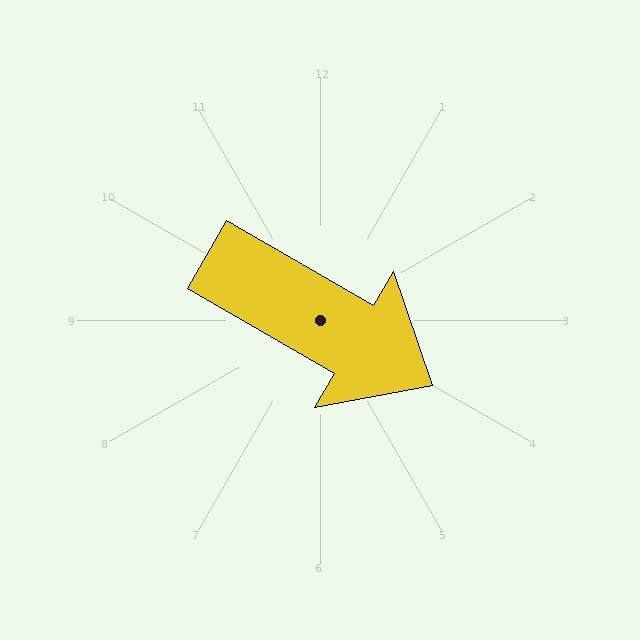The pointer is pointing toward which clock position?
Roughly 4 o'clock.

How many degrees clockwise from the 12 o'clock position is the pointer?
Approximately 120 degrees.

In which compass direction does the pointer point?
Southeast.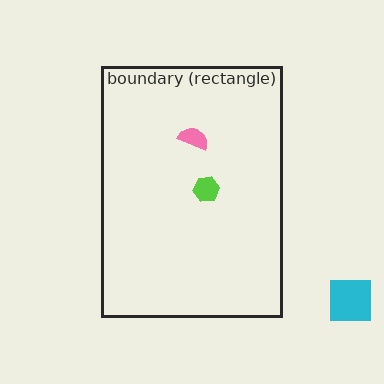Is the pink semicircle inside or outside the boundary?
Inside.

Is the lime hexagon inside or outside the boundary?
Inside.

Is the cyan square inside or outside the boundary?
Outside.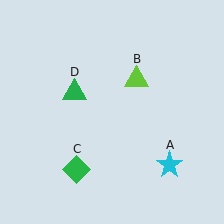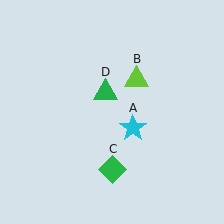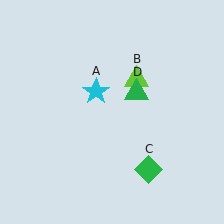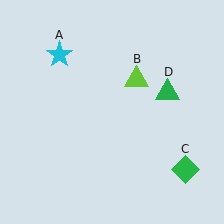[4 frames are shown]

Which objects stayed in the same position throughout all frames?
Lime triangle (object B) remained stationary.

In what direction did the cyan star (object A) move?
The cyan star (object A) moved up and to the left.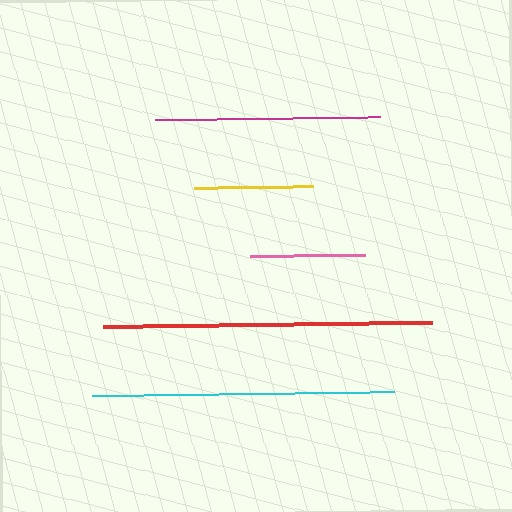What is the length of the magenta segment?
The magenta segment is approximately 225 pixels long.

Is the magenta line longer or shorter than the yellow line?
The magenta line is longer than the yellow line.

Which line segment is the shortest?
The pink line is the shortest at approximately 115 pixels.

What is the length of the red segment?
The red segment is approximately 329 pixels long.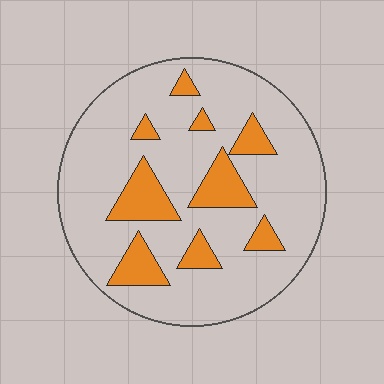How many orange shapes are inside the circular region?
9.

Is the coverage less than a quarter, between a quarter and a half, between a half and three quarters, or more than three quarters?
Less than a quarter.